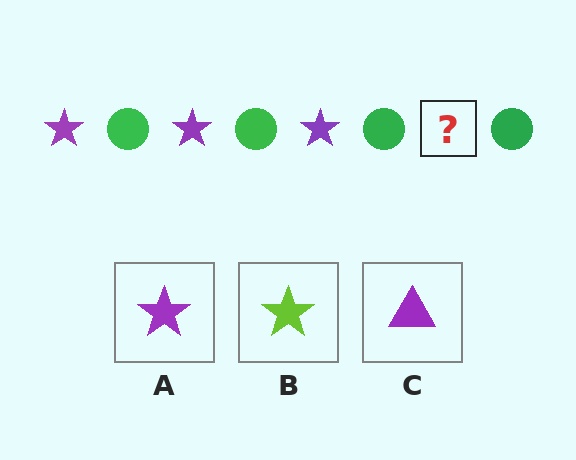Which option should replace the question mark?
Option A.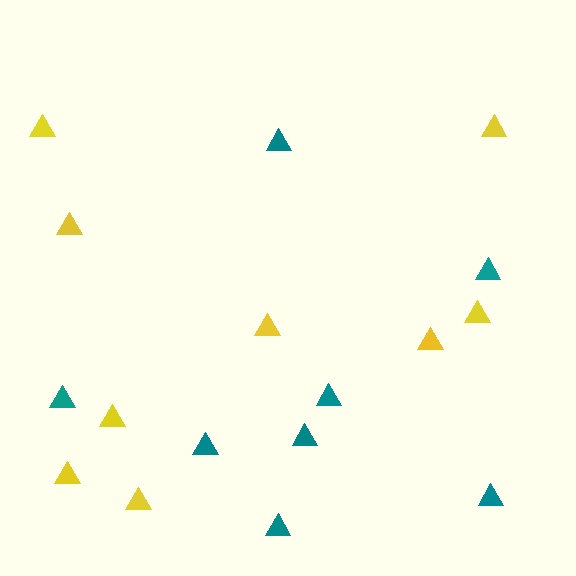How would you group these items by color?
There are 2 groups: one group of yellow triangles (9) and one group of teal triangles (8).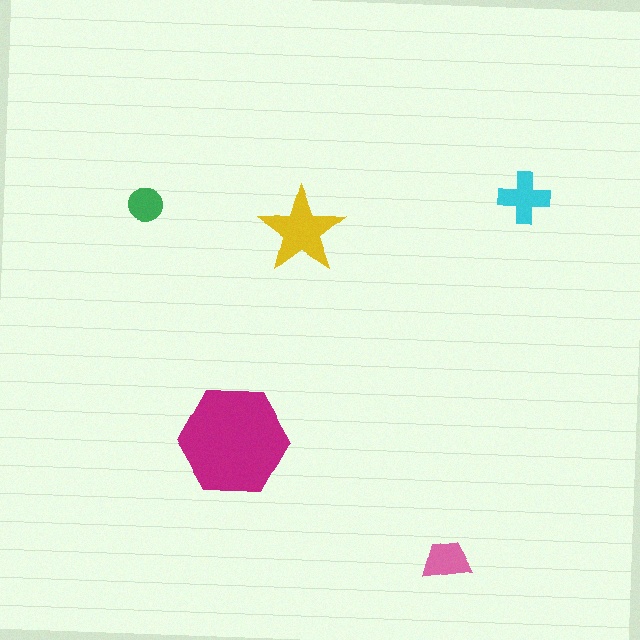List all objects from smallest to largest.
The green circle, the pink trapezoid, the cyan cross, the yellow star, the magenta hexagon.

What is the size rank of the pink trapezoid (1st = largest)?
4th.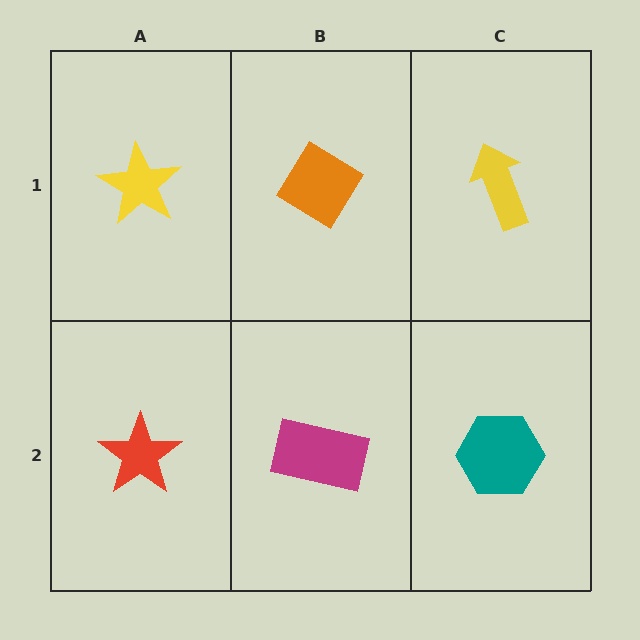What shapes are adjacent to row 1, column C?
A teal hexagon (row 2, column C), an orange diamond (row 1, column B).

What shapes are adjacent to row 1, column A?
A red star (row 2, column A), an orange diamond (row 1, column B).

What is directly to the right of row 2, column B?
A teal hexagon.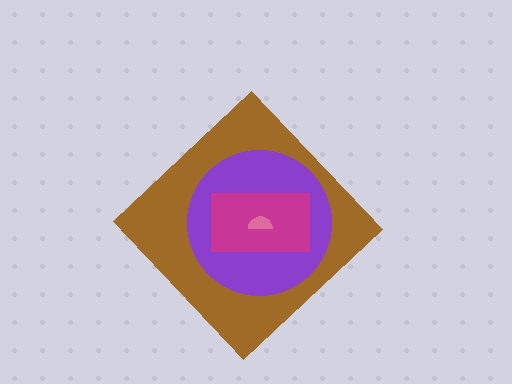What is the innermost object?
The pink semicircle.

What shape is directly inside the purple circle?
The magenta rectangle.